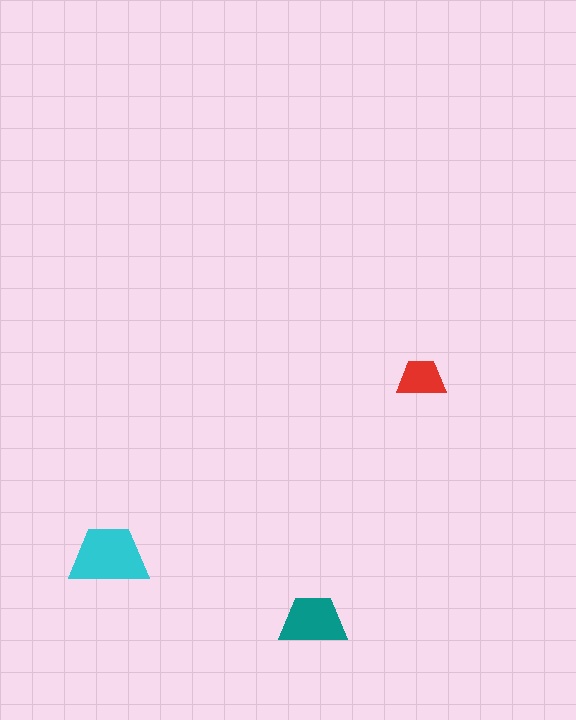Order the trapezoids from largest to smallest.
the cyan one, the teal one, the red one.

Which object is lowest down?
The teal trapezoid is bottommost.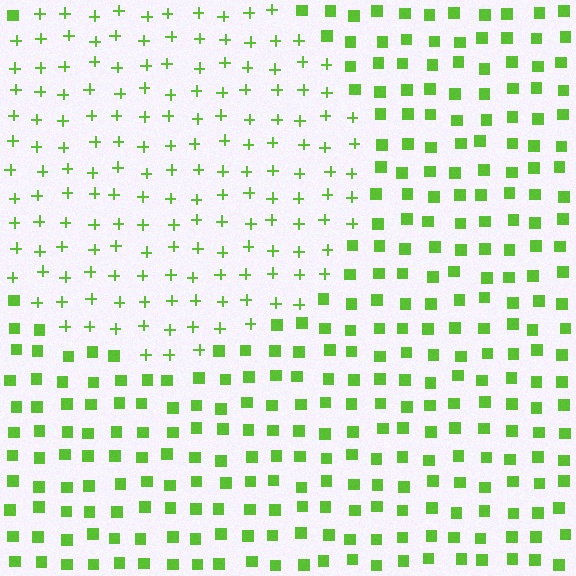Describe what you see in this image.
The image is filled with small lime elements arranged in a uniform grid. A circle-shaped region contains plus signs, while the surrounding area contains squares. The boundary is defined purely by the change in element shape.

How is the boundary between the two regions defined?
The boundary is defined by a change in element shape: plus signs inside vs. squares outside. All elements share the same color and spacing.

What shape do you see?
I see a circle.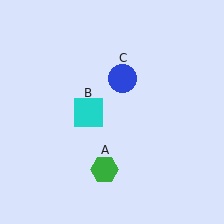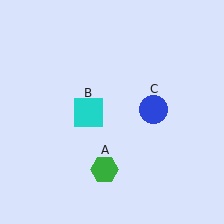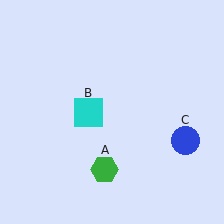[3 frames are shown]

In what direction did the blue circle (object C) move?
The blue circle (object C) moved down and to the right.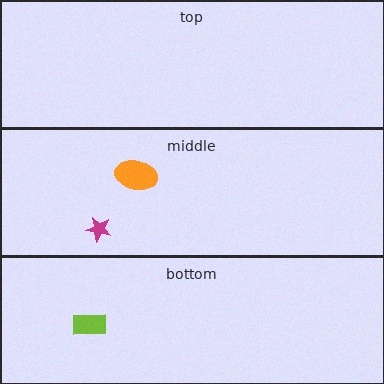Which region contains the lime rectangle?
The bottom region.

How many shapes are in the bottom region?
1.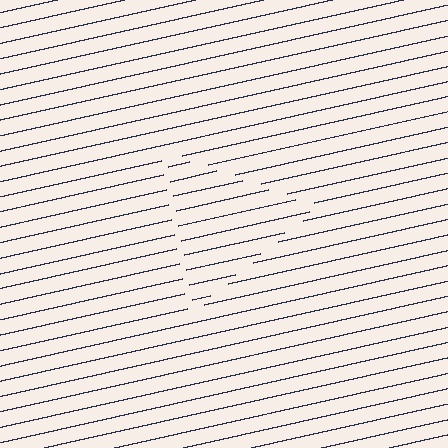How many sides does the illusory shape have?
3 sides — the line-ends trace a triangle.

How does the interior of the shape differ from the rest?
The interior of the shape contains the same grating, shifted by half a period — the contour is defined by the phase discontinuity where line-ends from the inner and outer gratings abut.